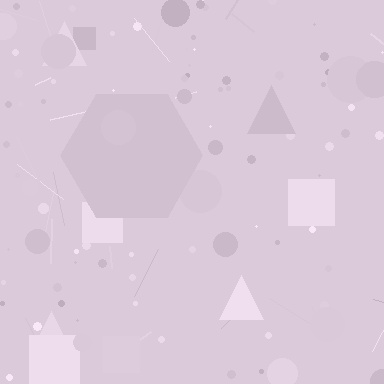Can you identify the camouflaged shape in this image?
The camouflaged shape is a hexagon.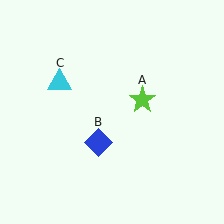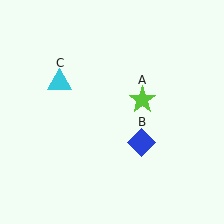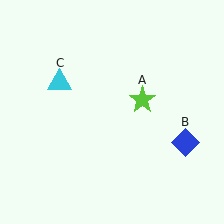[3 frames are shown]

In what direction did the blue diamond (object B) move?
The blue diamond (object B) moved right.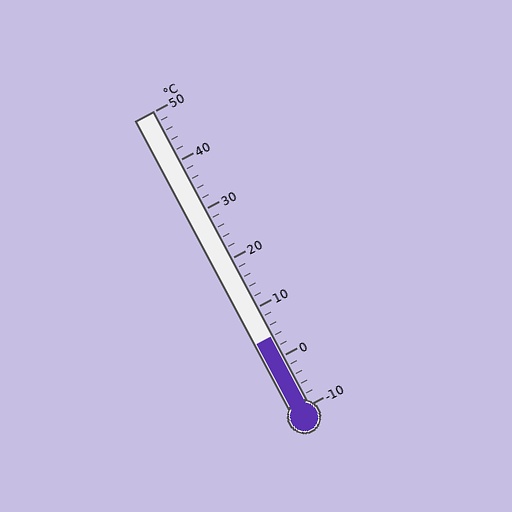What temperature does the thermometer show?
The thermometer shows approximately 4°C.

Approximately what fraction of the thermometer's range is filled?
The thermometer is filled to approximately 25% of its range.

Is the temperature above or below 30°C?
The temperature is below 30°C.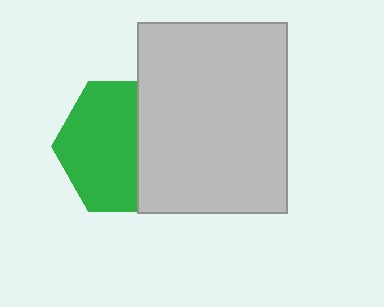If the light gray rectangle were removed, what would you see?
You would see the complete green hexagon.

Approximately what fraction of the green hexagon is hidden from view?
Roughly 40% of the green hexagon is hidden behind the light gray rectangle.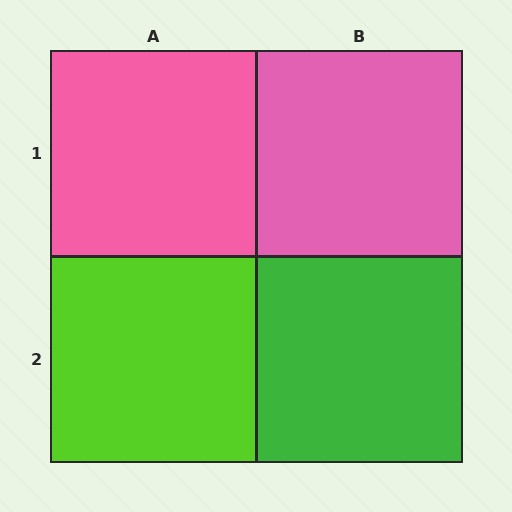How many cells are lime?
1 cell is lime.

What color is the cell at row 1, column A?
Pink.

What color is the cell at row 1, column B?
Pink.